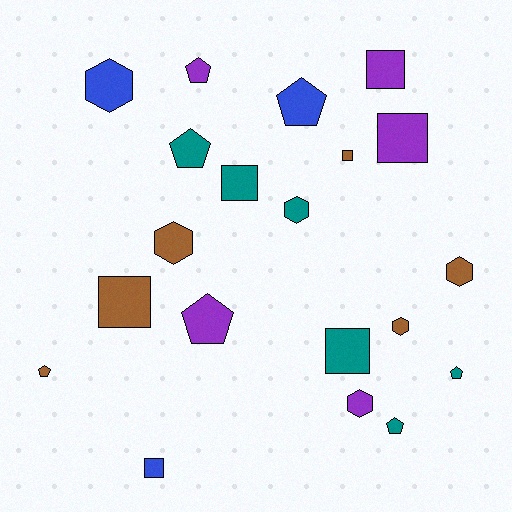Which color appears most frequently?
Brown, with 6 objects.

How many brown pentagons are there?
There is 1 brown pentagon.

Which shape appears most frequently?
Pentagon, with 7 objects.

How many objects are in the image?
There are 20 objects.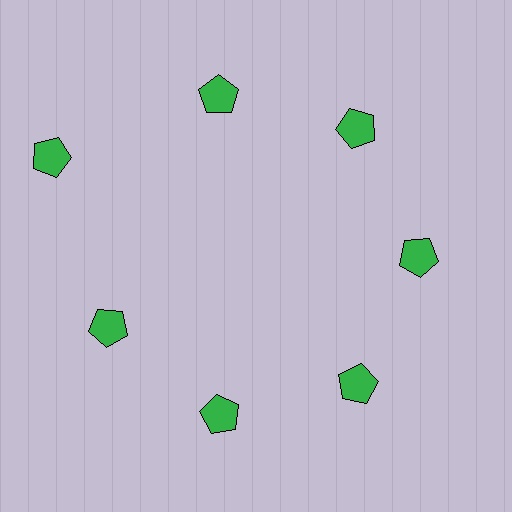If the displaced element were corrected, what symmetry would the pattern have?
It would have 7-fold rotational symmetry — the pattern would map onto itself every 51 degrees.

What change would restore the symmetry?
The symmetry would be restored by moving it inward, back onto the ring so that all 7 pentagons sit at equal angles and equal distance from the center.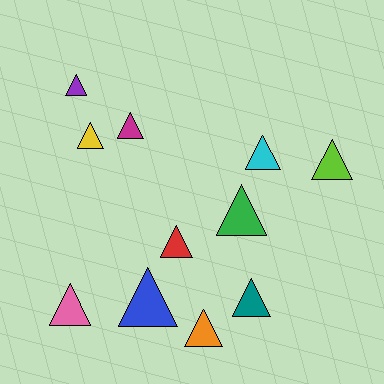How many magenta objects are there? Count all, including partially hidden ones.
There is 1 magenta object.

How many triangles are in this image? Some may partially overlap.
There are 11 triangles.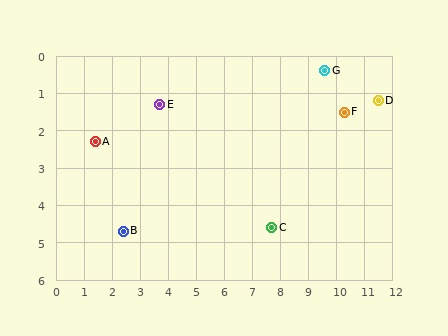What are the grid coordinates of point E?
Point E is at approximately (3.7, 1.3).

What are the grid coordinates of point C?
Point C is at approximately (7.7, 4.6).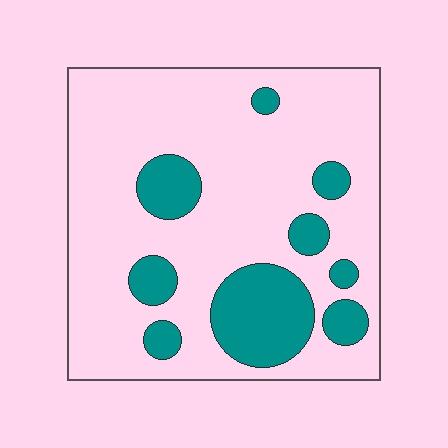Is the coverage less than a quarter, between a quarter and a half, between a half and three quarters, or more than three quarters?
Less than a quarter.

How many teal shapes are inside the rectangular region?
9.